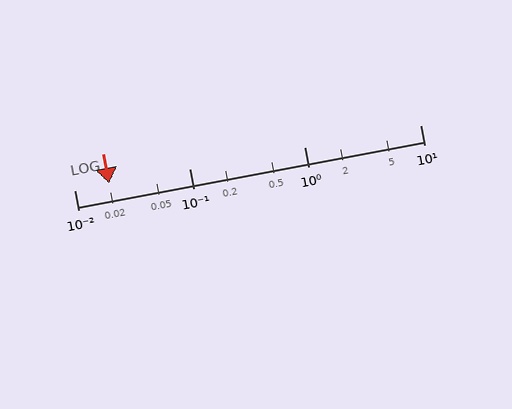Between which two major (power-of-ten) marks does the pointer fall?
The pointer is between 0.01 and 0.1.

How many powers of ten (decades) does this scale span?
The scale spans 3 decades, from 0.01 to 10.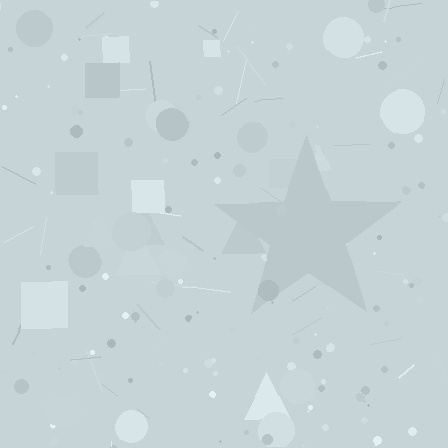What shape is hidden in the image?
A star is hidden in the image.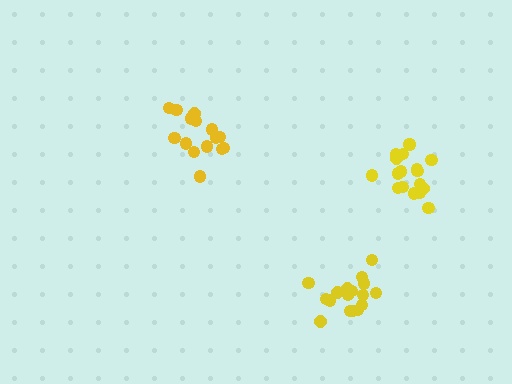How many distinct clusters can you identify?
There are 3 distinct clusters.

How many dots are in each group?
Group 1: 18 dots, Group 2: 18 dots, Group 3: 16 dots (52 total).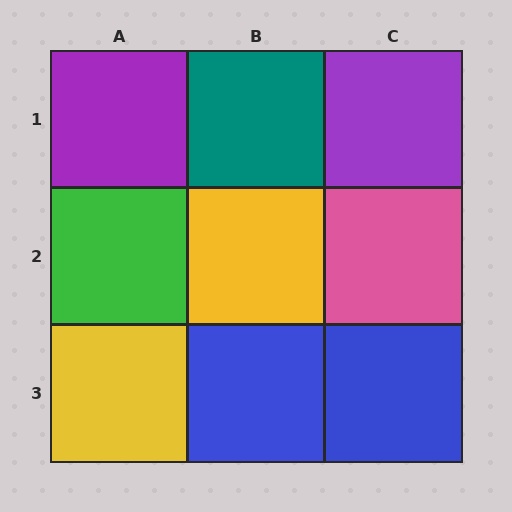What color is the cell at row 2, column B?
Yellow.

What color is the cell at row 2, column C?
Pink.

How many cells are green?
1 cell is green.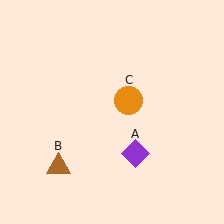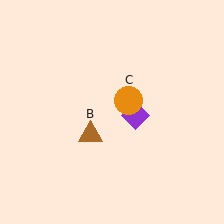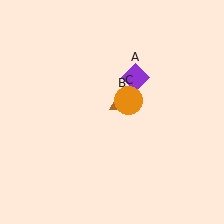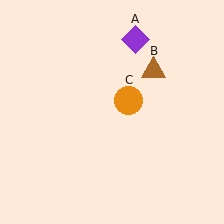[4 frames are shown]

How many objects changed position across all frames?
2 objects changed position: purple diamond (object A), brown triangle (object B).